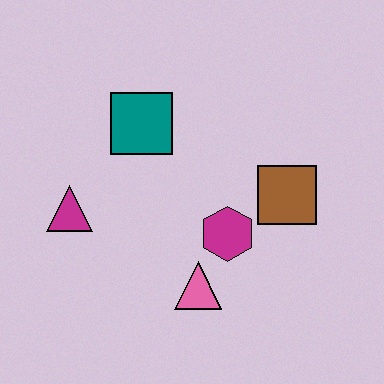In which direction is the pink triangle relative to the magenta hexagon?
The pink triangle is below the magenta hexagon.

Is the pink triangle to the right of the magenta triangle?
Yes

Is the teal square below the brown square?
No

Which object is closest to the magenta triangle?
The teal square is closest to the magenta triangle.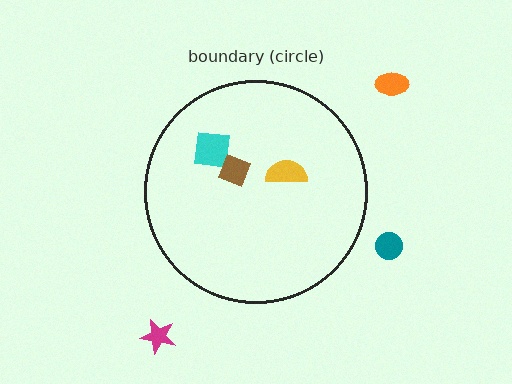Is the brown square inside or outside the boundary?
Inside.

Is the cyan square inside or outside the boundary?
Inside.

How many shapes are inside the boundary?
3 inside, 3 outside.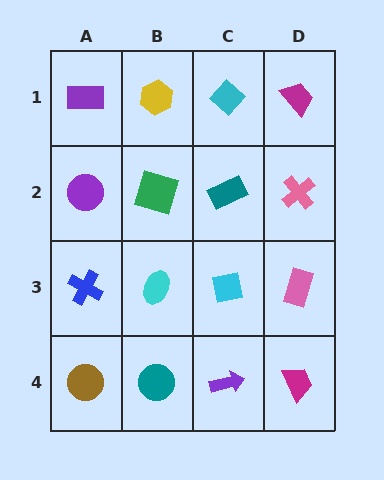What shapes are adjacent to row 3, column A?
A purple circle (row 2, column A), a brown circle (row 4, column A), a cyan ellipse (row 3, column B).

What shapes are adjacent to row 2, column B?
A yellow hexagon (row 1, column B), a cyan ellipse (row 3, column B), a purple circle (row 2, column A), a teal rectangle (row 2, column C).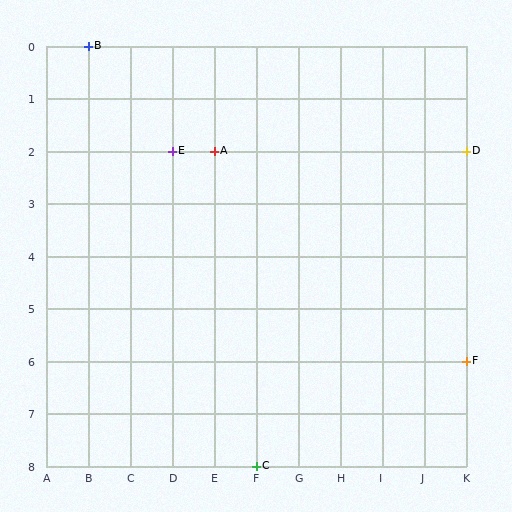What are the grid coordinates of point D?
Point D is at grid coordinates (K, 2).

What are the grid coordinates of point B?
Point B is at grid coordinates (B, 0).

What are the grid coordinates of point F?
Point F is at grid coordinates (K, 6).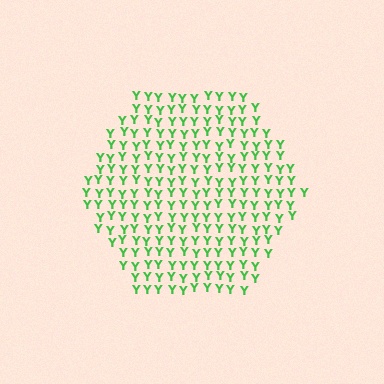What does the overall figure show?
The overall figure shows a hexagon.